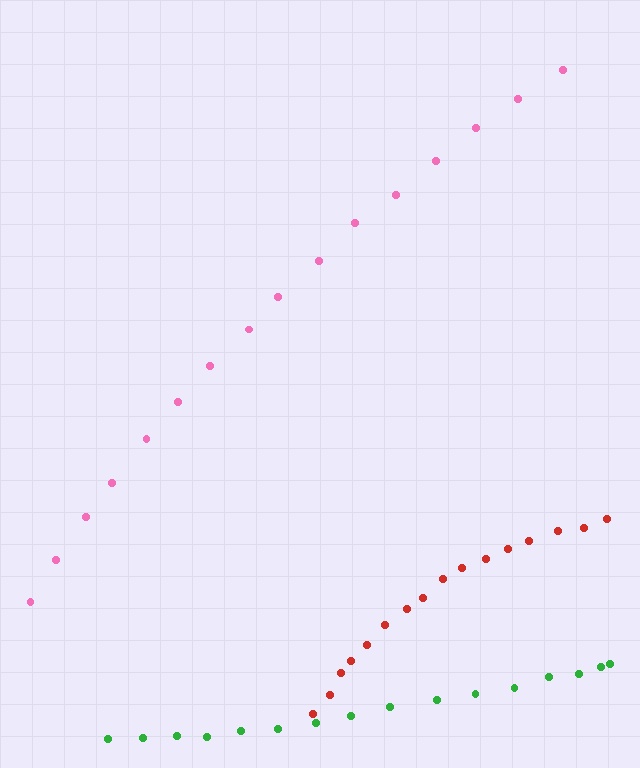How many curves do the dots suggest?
There are 3 distinct paths.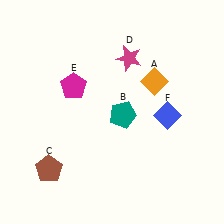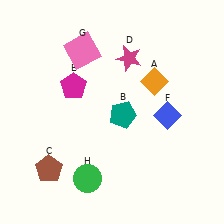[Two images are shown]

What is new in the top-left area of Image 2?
A pink square (G) was added in the top-left area of Image 2.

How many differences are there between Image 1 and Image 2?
There are 2 differences between the two images.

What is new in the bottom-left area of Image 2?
A green circle (H) was added in the bottom-left area of Image 2.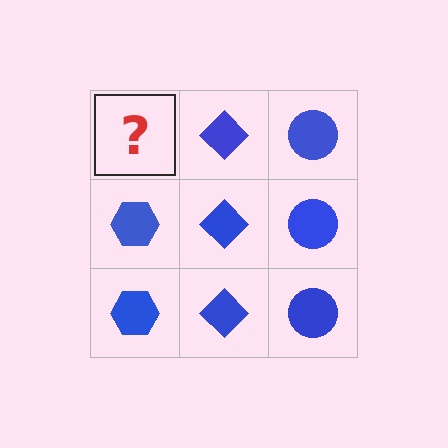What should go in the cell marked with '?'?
The missing cell should contain a blue hexagon.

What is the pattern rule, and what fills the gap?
The rule is that each column has a consistent shape. The gap should be filled with a blue hexagon.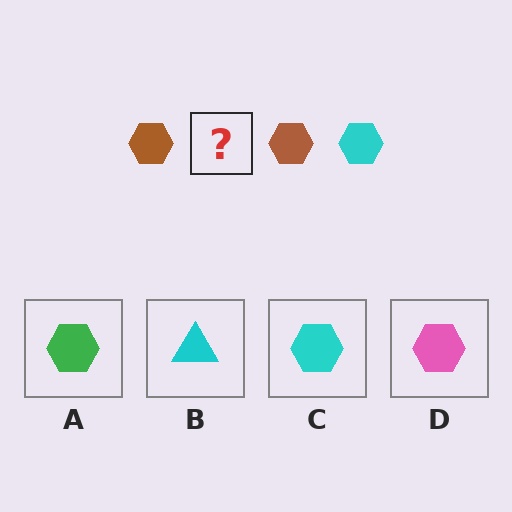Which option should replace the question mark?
Option C.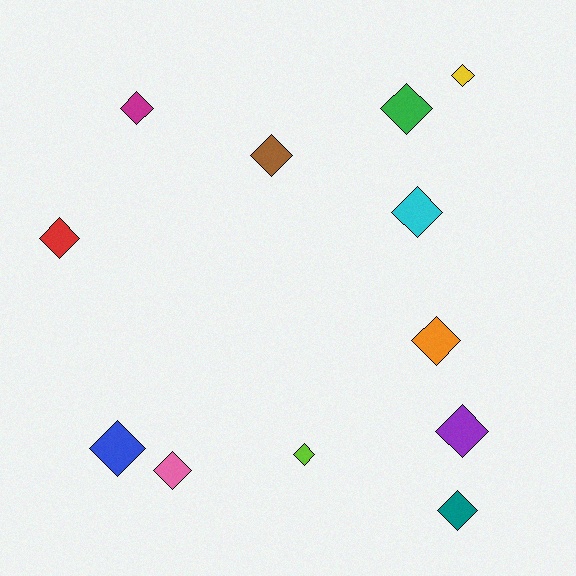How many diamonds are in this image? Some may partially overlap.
There are 12 diamonds.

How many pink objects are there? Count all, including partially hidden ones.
There is 1 pink object.